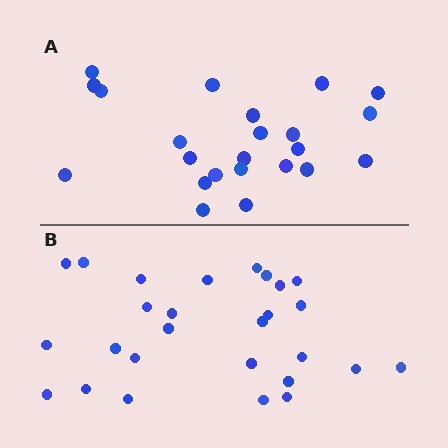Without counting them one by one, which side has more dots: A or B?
Region B (the bottom region) has more dots.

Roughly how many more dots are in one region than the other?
Region B has about 4 more dots than region A.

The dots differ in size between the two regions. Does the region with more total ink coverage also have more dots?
No. Region A has more total ink coverage because its dots are larger, but region B actually contains more individual dots. Total area can be misleading — the number of items is what matters here.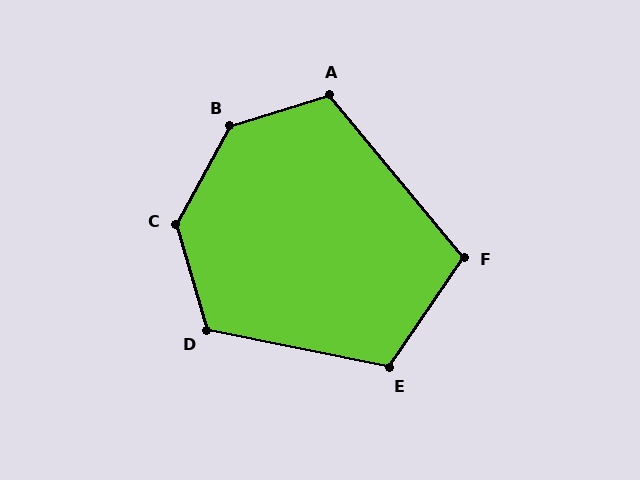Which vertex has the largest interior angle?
B, at approximately 136 degrees.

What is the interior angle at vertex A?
Approximately 112 degrees (obtuse).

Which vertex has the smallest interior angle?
F, at approximately 106 degrees.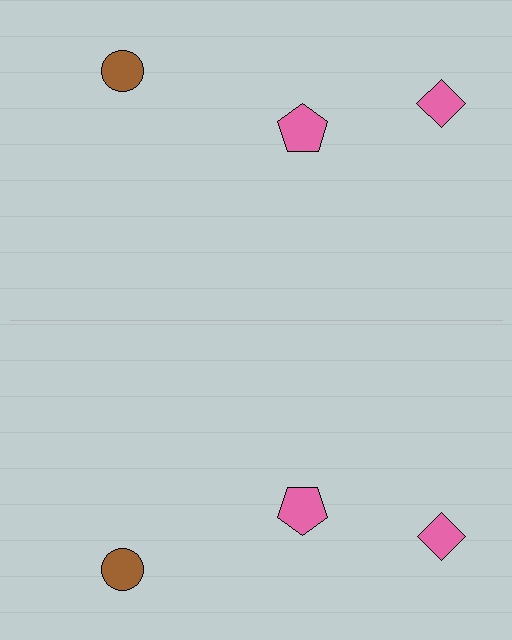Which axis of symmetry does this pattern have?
The pattern has a horizontal axis of symmetry running through the center of the image.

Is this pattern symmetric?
Yes, this pattern has bilateral (reflection) symmetry.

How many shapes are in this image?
There are 6 shapes in this image.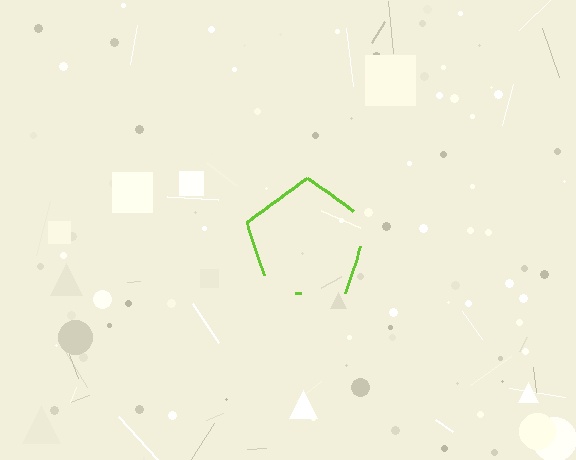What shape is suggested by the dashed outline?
The dashed outline suggests a pentagon.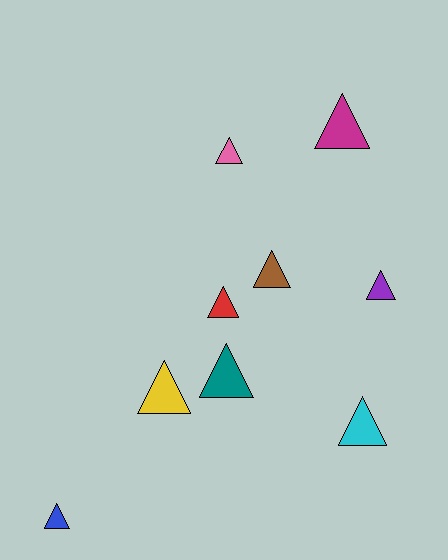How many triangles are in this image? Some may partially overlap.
There are 9 triangles.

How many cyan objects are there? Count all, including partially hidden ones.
There is 1 cyan object.